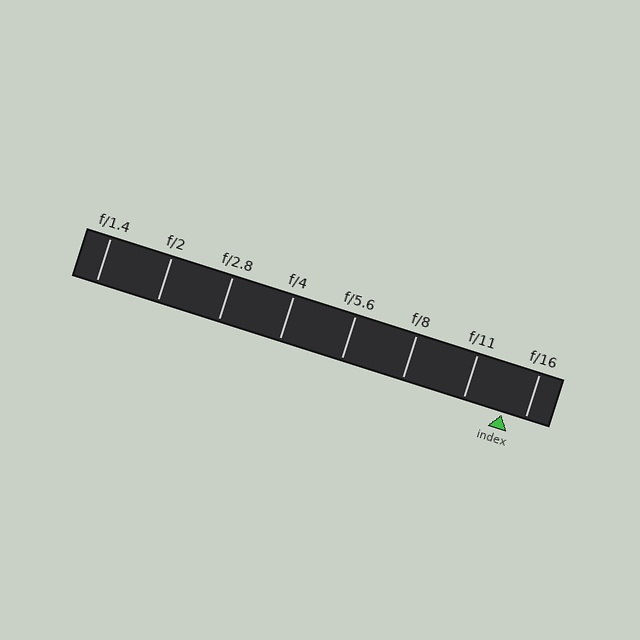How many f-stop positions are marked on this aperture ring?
There are 8 f-stop positions marked.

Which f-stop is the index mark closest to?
The index mark is closest to f/16.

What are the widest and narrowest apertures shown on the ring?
The widest aperture shown is f/1.4 and the narrowest is f/16.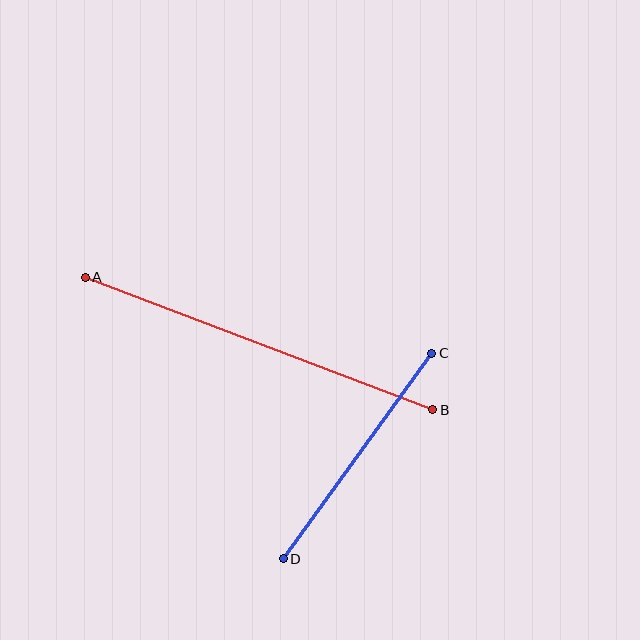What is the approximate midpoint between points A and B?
The midpoint is at approximately (259, 343) pixels.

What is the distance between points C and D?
The distance is approximately 253 pixels.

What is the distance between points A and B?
The distance is approximately 372 pixels.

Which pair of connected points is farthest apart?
Points A and B are farthest apart.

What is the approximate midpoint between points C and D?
The midpoint is at approximately (358, 456) pixels.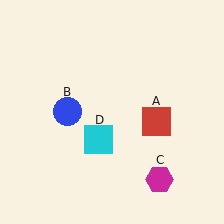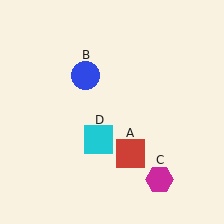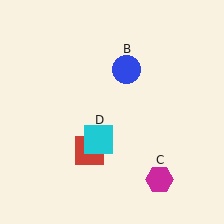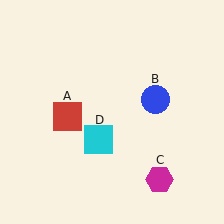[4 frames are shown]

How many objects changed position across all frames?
2 objects changed position: red square (object A), blue circle (object B).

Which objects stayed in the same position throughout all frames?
Magenta hexagon (object C) and cyan square (object D) remained stationary.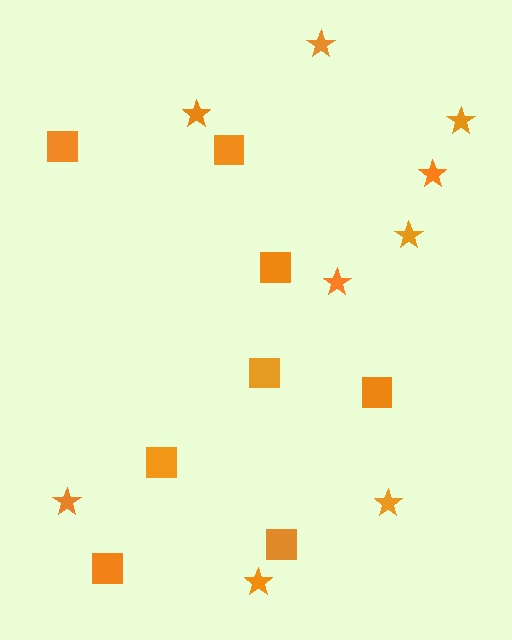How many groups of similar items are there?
There are 2 groups: one group of squares (8) and one group of stars (9).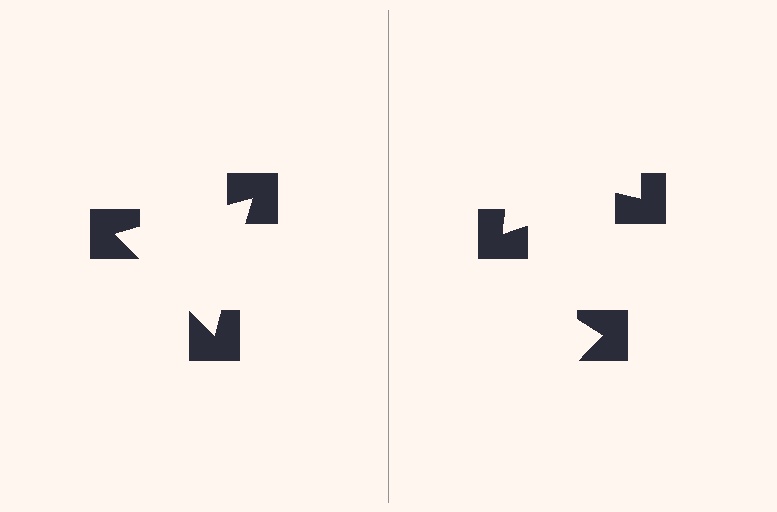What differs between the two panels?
The notched squares are positioned identically on both sides; only the wedge orientations differ. On the left they align to a triangle; on the right they are misaligned.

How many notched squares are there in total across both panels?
6 — 3 on each side.